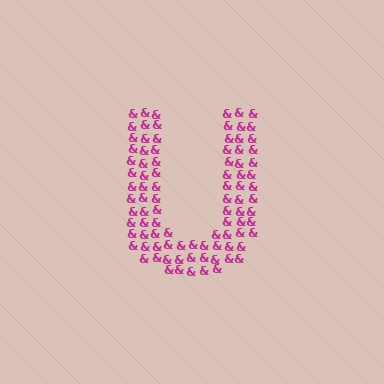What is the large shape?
The large shape is the letter U.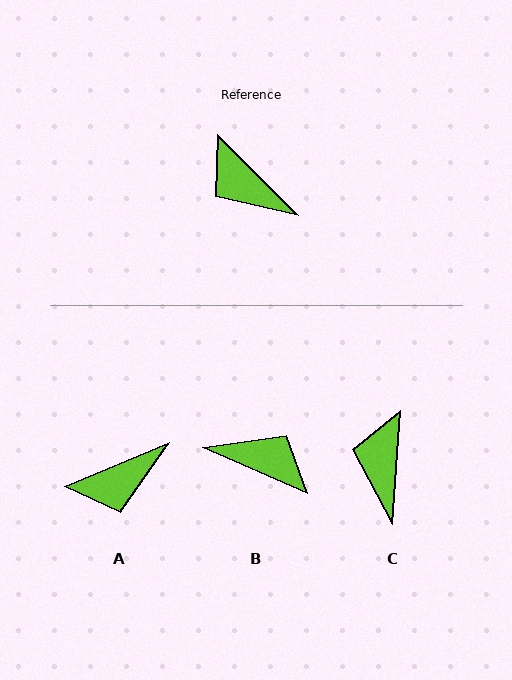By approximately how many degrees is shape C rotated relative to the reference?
Approximately 48 degrees clockwise.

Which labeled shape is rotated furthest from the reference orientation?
B, about 158 degrees away.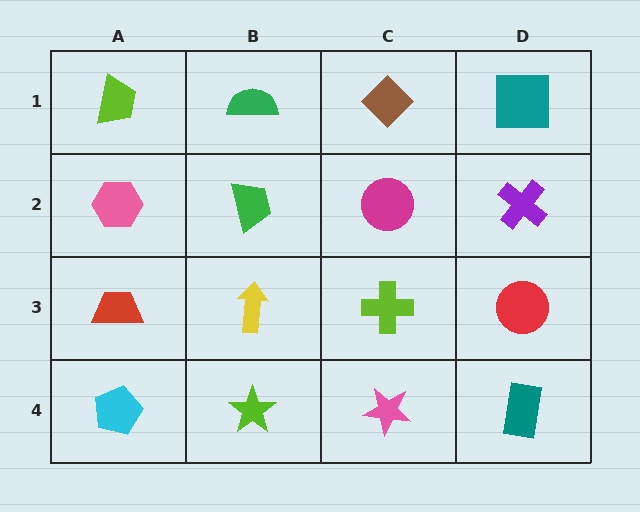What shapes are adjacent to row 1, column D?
A purple cross (row 2, column D), a brown diamond (row 1, column C).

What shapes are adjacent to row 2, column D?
A teal square (row 1, column D), a red circle (row 3, column D), a magenta circle (row 2, column C).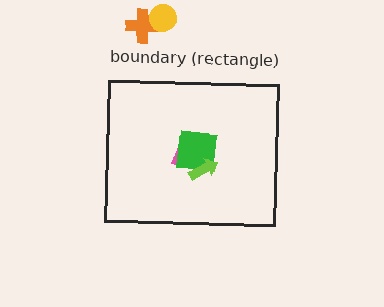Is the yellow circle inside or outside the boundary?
Outside.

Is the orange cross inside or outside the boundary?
Outside.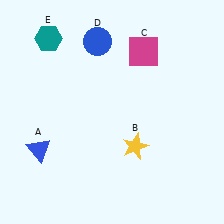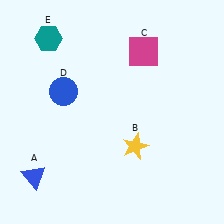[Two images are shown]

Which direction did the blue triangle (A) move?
The blue triangle (A) moved down.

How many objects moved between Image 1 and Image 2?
2 objects moved between the two images.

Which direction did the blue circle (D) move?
The blue circle (D) moved down.